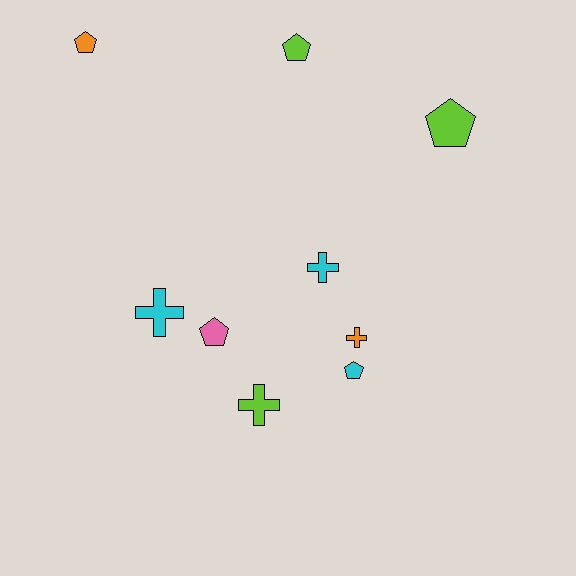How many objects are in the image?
There are 9 objects.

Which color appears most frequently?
Lime, with 3 objects.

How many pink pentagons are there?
There is 1 pink pentagon.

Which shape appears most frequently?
Pentagon, with 5 objects.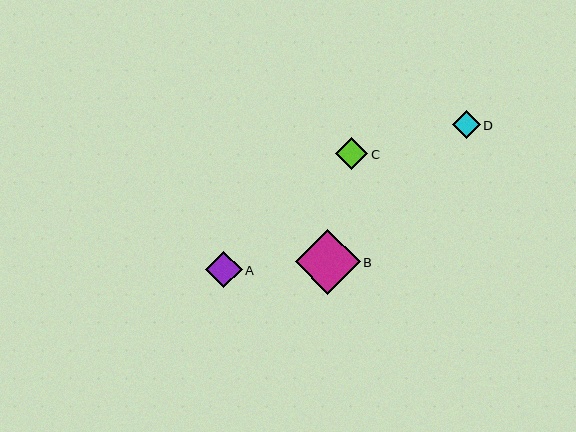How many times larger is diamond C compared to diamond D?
Diamond C is approximately 1.1 times the size of diamond D.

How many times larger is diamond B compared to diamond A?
Diamond B is approximately 1.8 times the size of diamond A.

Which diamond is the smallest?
Diamond D is the smallest with a size of approximately 28 pixels.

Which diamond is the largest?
Diamond B is the largest with a size of approximately 65 pixels.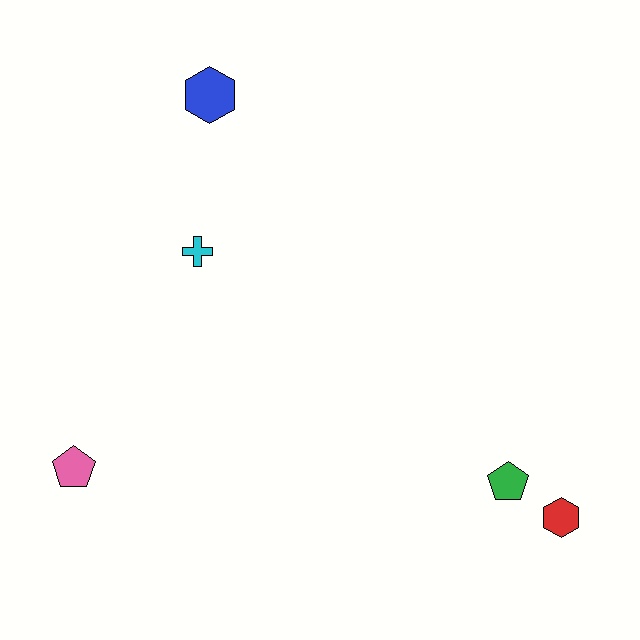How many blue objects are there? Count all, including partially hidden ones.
There is 1 blue object.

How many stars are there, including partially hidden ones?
There are no stars.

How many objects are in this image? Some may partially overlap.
There are 5 objects.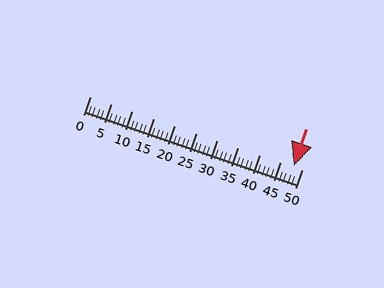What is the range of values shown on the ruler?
The ruler shows values from 0 to 50.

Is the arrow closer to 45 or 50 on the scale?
The arrow is closer to 50.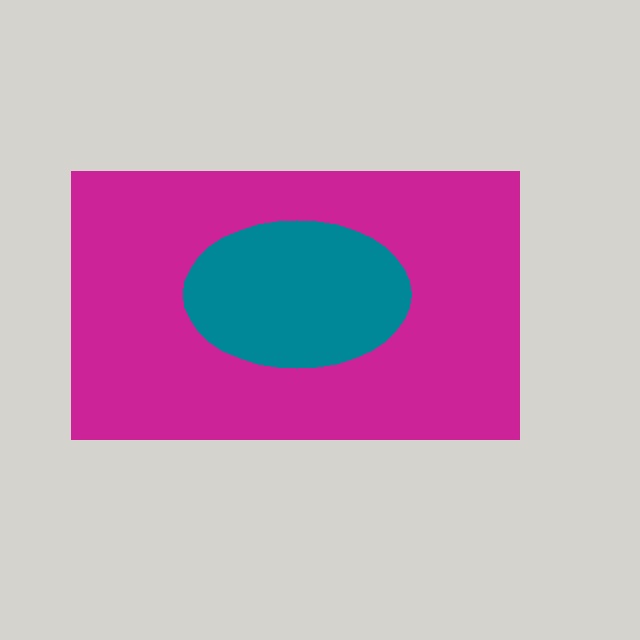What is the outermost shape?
The magenta rectangle.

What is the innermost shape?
The teal ellipse.